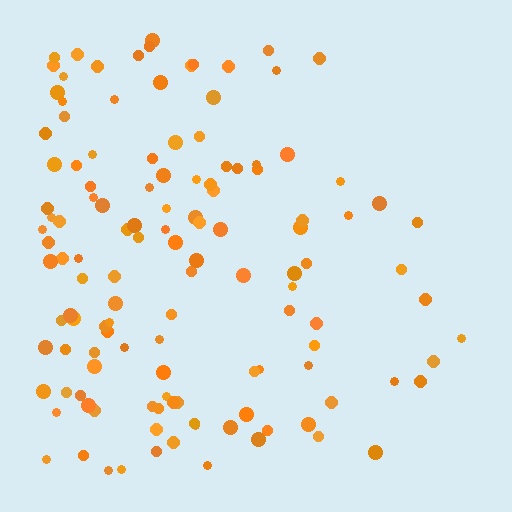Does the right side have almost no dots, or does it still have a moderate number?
Still a moderate number, just noticeably fewer than the left.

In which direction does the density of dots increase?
From right to left, with the left side densest.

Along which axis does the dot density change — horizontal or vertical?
Horizontal.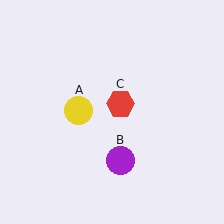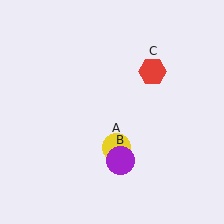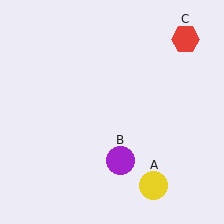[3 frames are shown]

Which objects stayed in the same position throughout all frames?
Purple circle (object B) remained stationary.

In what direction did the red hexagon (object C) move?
The red hexagon (object C) moved up and to the right.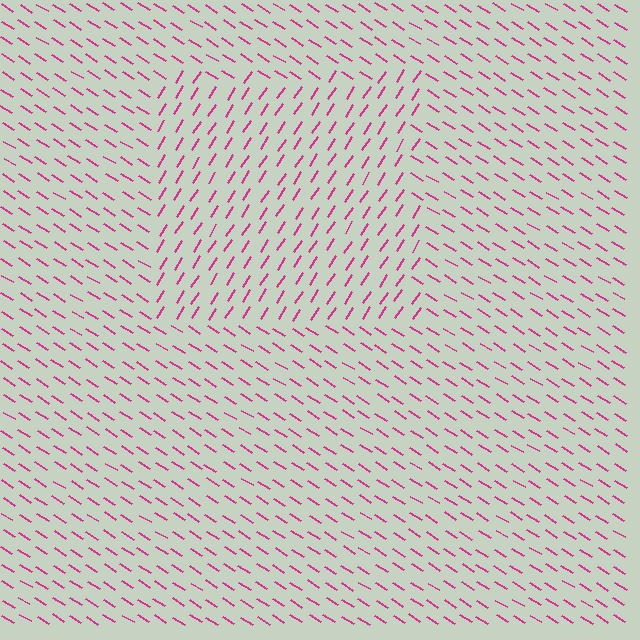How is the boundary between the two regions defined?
The boundary is defined purely by a change in line orientation (approximately 89 degrees difference). All lines are the same color and thickness.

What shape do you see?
I see a rectangle.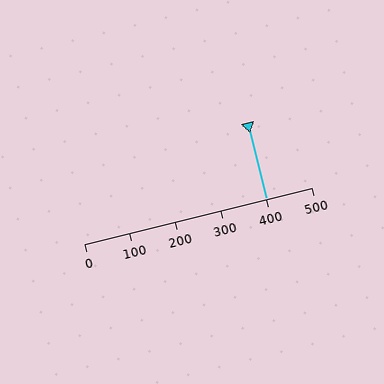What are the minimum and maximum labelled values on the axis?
The axis runs from 0 to 500.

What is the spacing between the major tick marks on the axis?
The major ticks are spaced 100 apart.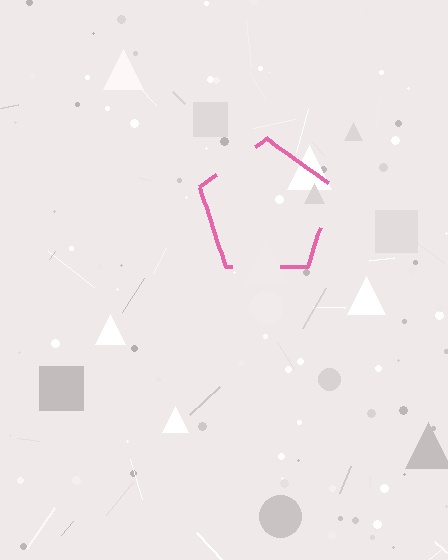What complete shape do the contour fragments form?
The contour fragments form a pentagon.